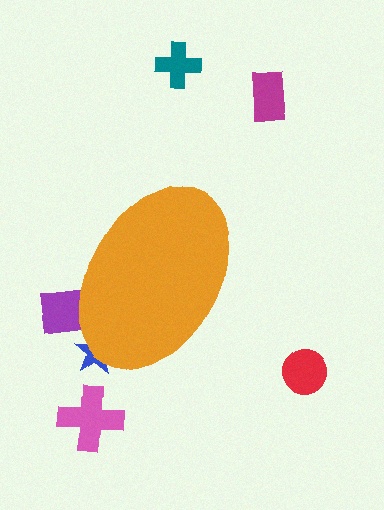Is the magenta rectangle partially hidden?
No, the magenta rectangle is fully visible.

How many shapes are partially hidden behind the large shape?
2 shapes are partially hidden.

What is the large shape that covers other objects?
An orange ellipse.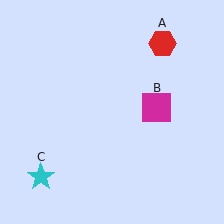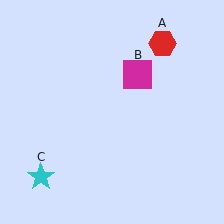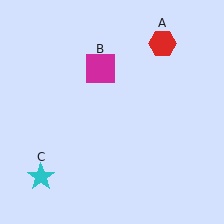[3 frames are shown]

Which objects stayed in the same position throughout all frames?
Red hexagon (object A) and cyan star (object C) remained stationary.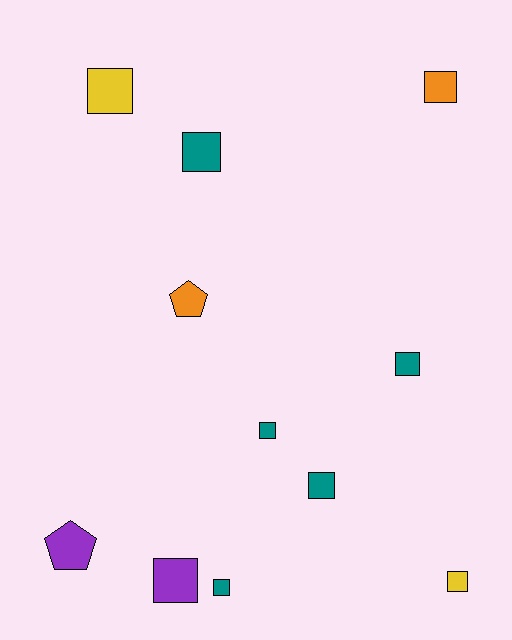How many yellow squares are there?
There are 2 yellow squares.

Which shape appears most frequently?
Square, with 9 objects.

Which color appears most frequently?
Teal, with 5 objects.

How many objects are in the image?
There are 11 objects.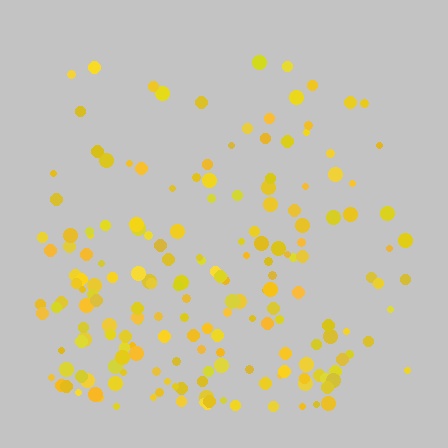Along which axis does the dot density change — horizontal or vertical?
Vertical.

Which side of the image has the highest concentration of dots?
The bottom.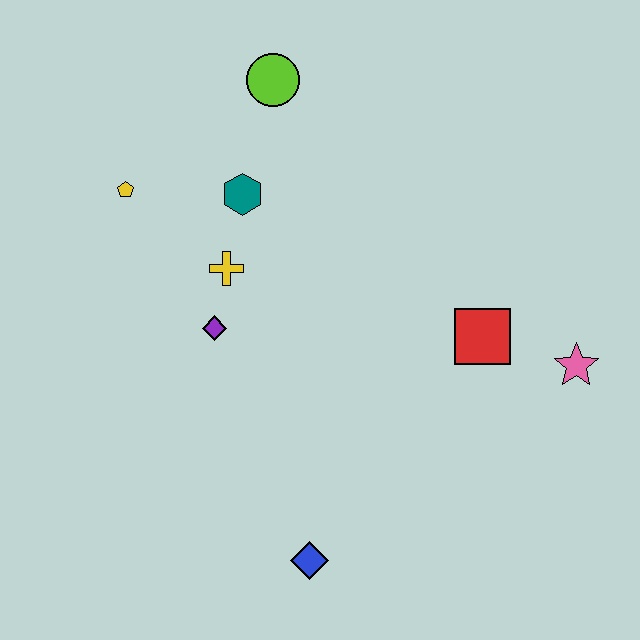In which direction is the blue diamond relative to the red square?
The blue diamond is below the red square.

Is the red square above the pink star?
Yes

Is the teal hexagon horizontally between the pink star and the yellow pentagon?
Yes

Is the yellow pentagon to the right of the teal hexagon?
No